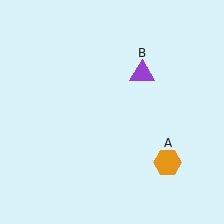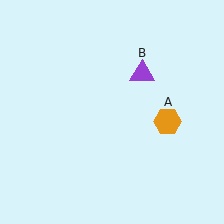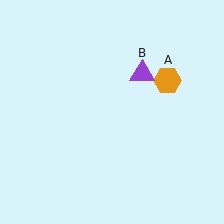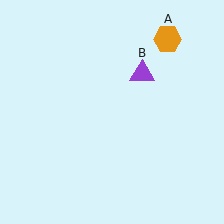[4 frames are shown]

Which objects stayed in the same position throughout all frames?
Purple triangle (object B) remained stationary.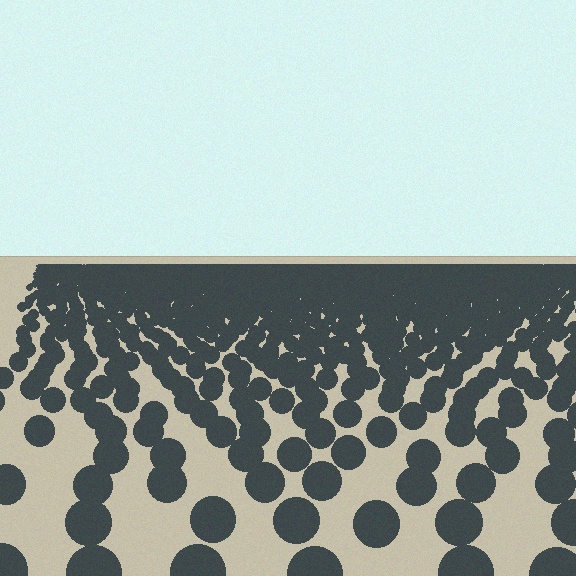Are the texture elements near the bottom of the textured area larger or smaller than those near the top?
Larger. Near the bottom, elements are closer to the viewer and appear at a bigger on-screen size.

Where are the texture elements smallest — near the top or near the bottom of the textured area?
Near the top.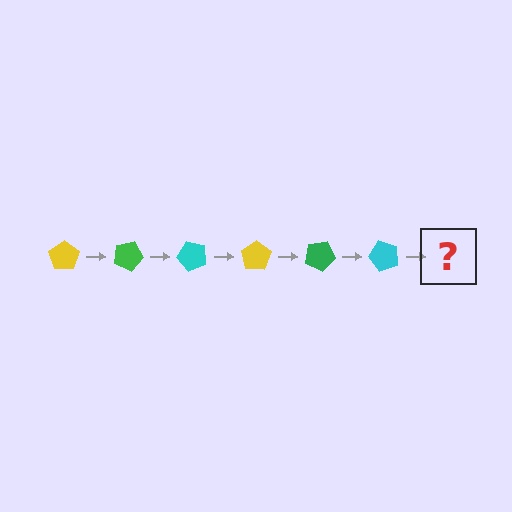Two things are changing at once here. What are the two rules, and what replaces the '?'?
The two rules are that it rotates 25 degrees each step and the color cycles through yellow, green, and cyan. The '?' should be a yellow pentagon, rotated 150 degrees from the start.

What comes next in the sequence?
The next element should be a yellow pentagon, rotated 150 degrees from the start.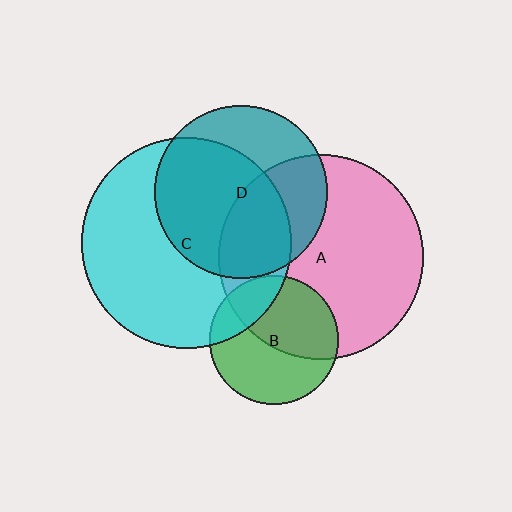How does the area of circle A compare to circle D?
Approximately 1.4 times.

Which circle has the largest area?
Circle C (cyan).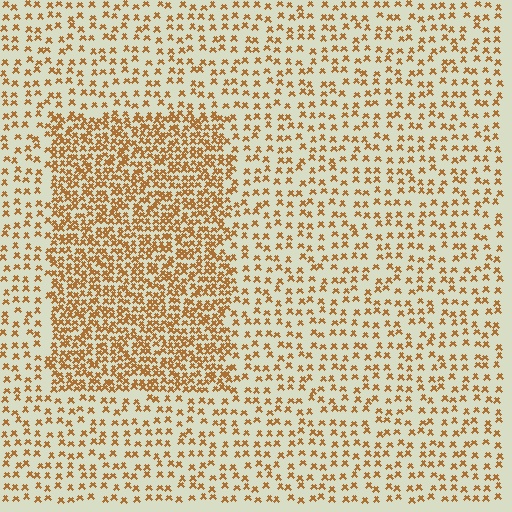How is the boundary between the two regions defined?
The boundary is defined by a change in element density (approximately 2.3x ratio). All elements are the same color, size, and shape.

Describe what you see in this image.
The image contains small brown elements arranged at two different densities. A rectangle-shaped region is visible where the elements are more densely packed than the surrounding area.